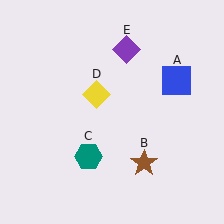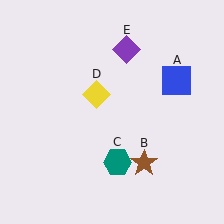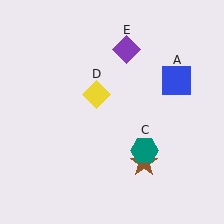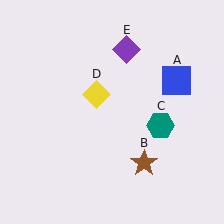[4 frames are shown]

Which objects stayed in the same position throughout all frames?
Blue square (object A) and brown star (object B) and yellow diamond (object D) and purple diamond (object E) remained stationary.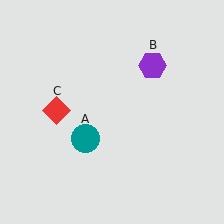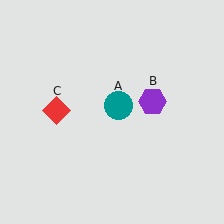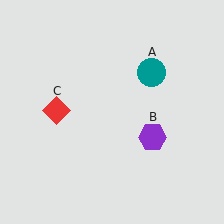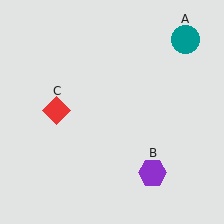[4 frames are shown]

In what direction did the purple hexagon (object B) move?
The purple hexagon (object B) moved down.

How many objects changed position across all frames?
2 objects changed position: teal circle (object A), purple hexagon (object B).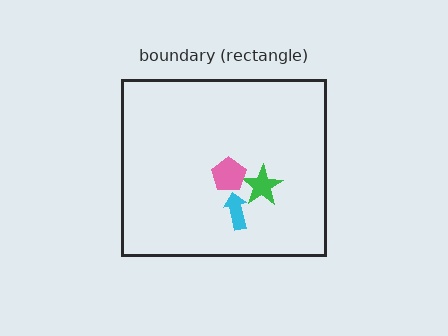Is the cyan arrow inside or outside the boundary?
Inside.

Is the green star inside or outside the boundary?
Inside.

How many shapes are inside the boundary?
3 inside, 0 outside.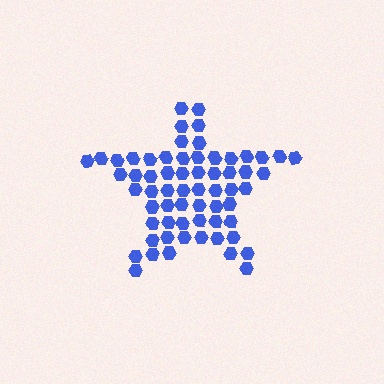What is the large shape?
The large shape is a star.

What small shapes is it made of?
It is made of small hexagons.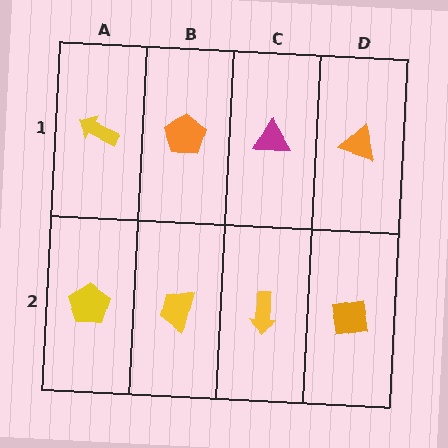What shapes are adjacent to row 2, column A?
A yellow arrow (row 1, column A), a yellow trapezoid (row 2, column B).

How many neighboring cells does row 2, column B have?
3.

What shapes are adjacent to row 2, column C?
A magenta triangle (row 1, column C), a yellow trapezoid (row 2, column B), an orange square (row 2, column D).